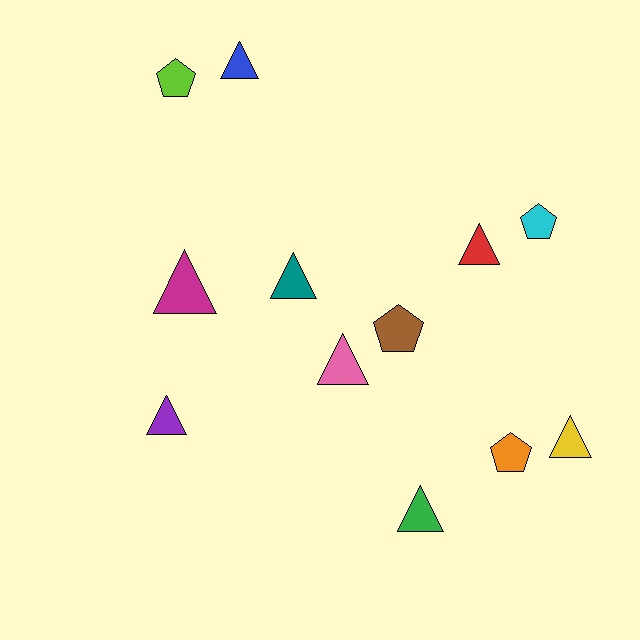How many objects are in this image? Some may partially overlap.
There are 12 objects.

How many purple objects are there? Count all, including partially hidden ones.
There is 1 purple object.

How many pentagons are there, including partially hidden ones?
There are 4 pentagons.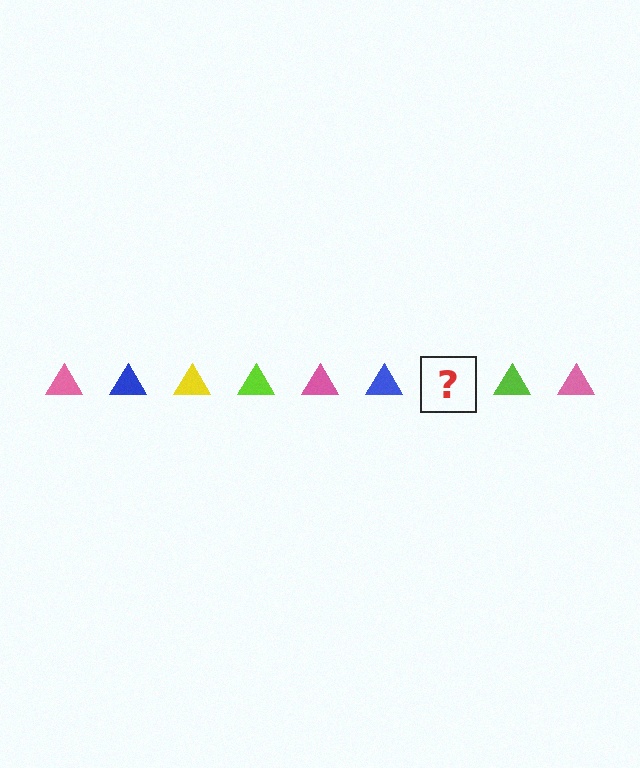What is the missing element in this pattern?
The missing element is a yellow triangle.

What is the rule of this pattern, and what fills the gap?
The rule is that the pattern cycles through pink, blue, yellow, lime triangles. The gap should be filled with a yellow triangle.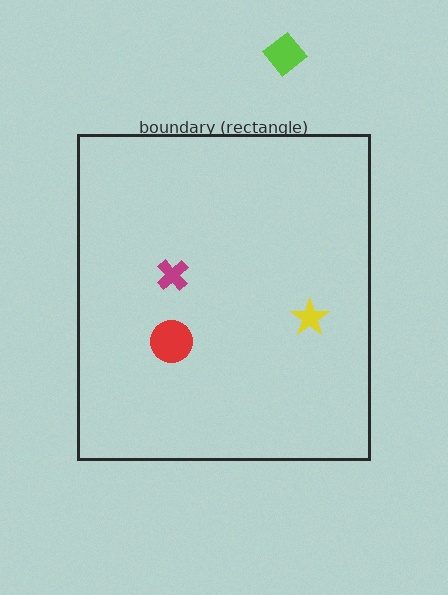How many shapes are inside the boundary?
3 inside, 1 outside.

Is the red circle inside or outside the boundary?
Inside.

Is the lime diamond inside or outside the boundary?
Outside.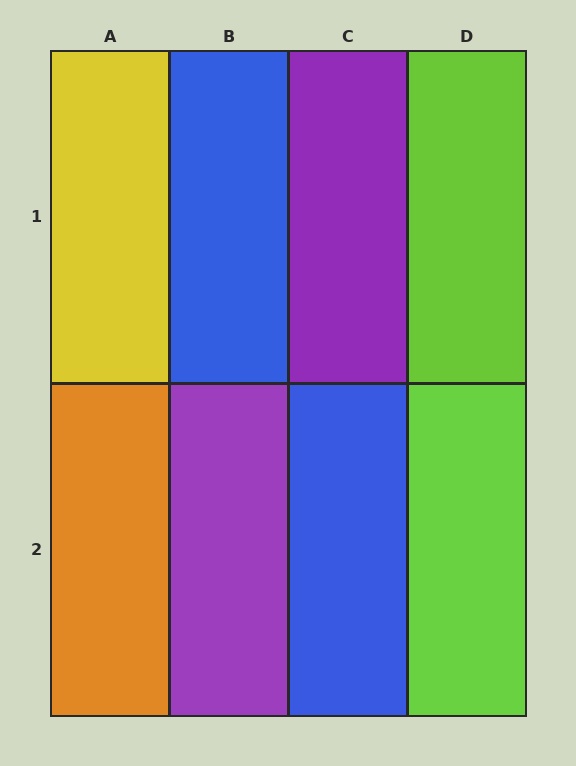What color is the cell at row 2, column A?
Orange.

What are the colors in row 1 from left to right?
Yellow, blue, purple, lime.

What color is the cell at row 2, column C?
Blue.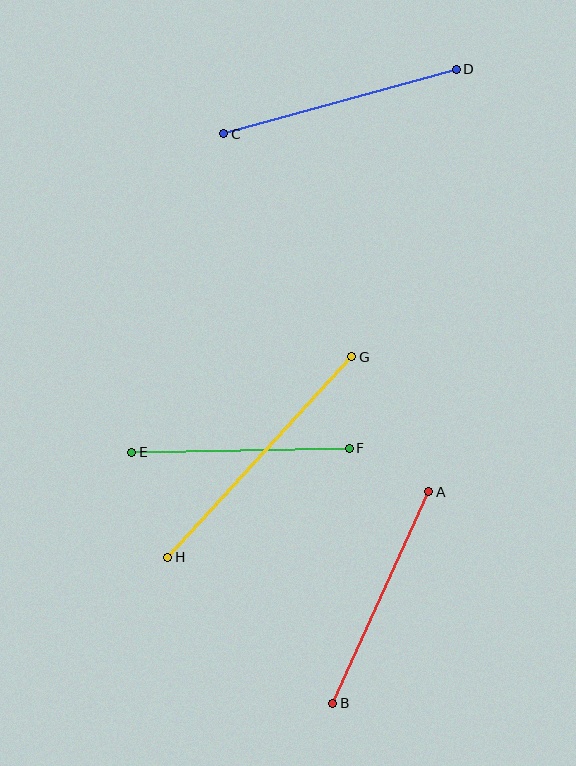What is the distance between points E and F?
The distance is approximately 217 pixels.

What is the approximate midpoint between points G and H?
The midpoint is at approximately (260, 457) pixels.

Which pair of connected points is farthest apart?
Points G and H are farthest apart.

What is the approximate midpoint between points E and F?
The midpoint is at approximately (241, 450) pixels.